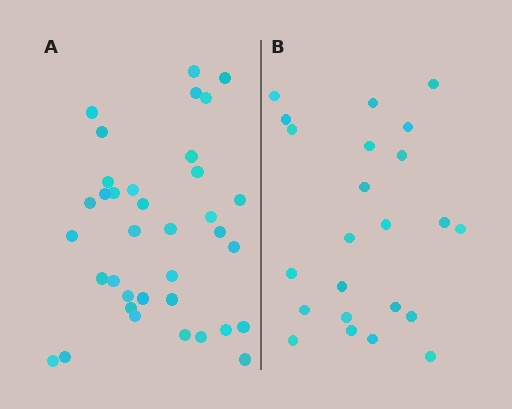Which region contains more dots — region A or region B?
Region A (the left region) has more dots.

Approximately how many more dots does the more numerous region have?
Region A has approximately 15 more dots than region B.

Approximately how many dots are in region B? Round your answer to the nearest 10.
About 20 dots. (The exact count is 23, which rounds to 20.)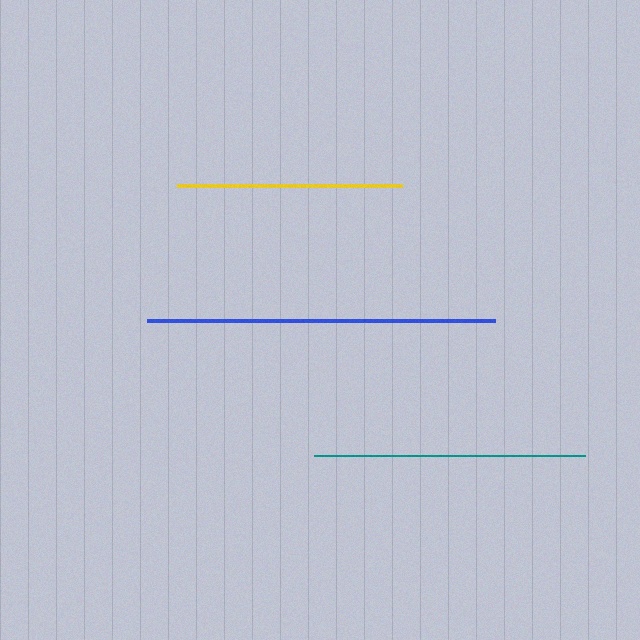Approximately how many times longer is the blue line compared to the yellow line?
The blue line is approximately 1.5 times the length of the yellow line.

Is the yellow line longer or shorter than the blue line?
The blue line is longer than the yellow line.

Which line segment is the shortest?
The yellow line is the shortest at approximately 225 pixels.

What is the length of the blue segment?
The blue segment is approximately 348 pixels long.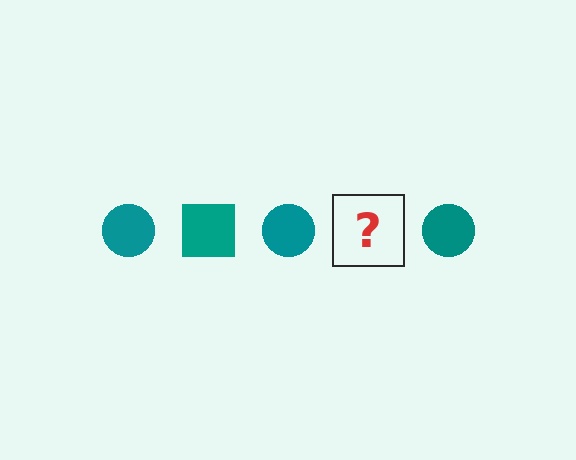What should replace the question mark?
The question mark should be replaced with a teal square.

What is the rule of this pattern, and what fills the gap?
The rule is that the pattern cycles through circle, square shapes in teal. The gap should be filled with a teal square.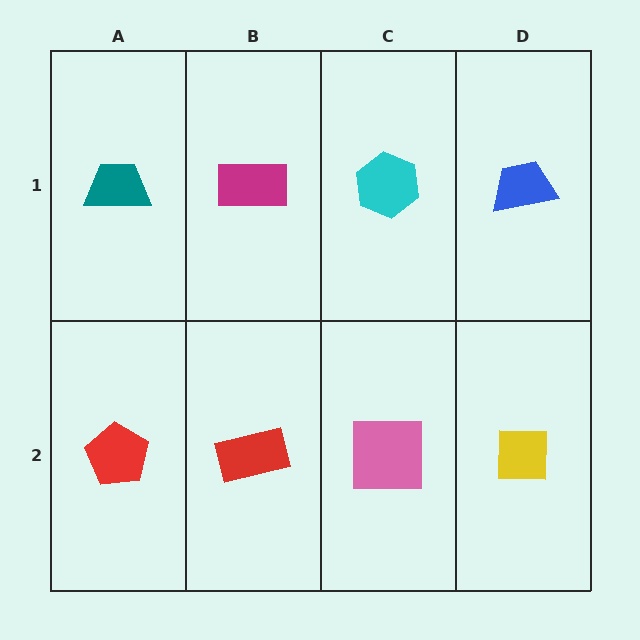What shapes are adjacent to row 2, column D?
A blue trapezoid (row 1, column D), a pink square (row 2, column C).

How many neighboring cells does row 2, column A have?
2.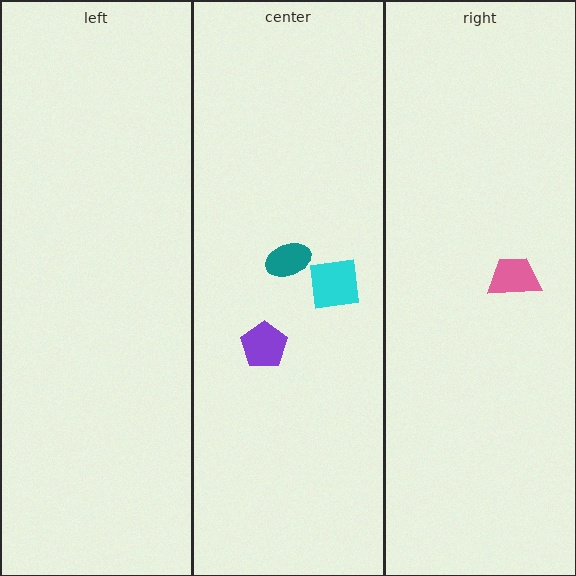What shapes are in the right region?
The pink trapezoid.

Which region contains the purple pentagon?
The center region.